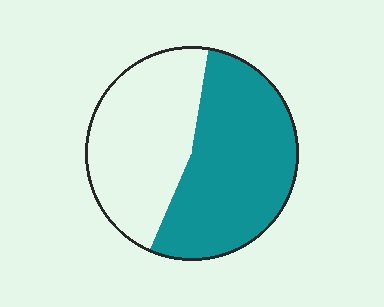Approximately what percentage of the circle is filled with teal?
Approximately 55%.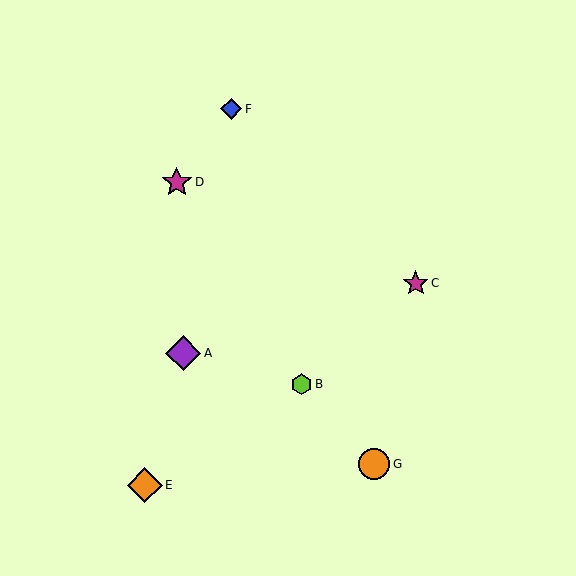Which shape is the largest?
The purple diamond (labeled A) is the largest.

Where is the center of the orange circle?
The center of the orange circle is at (374, 464).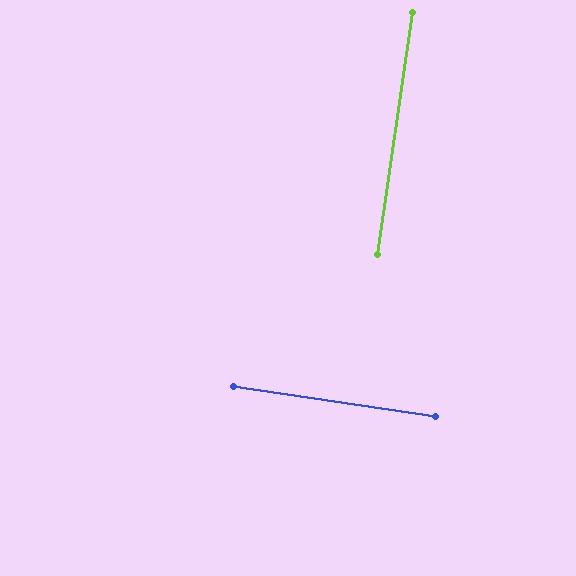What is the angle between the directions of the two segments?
Approximately 90 degrees.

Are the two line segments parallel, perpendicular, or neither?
Perpendicular — they meet at approximately 90°.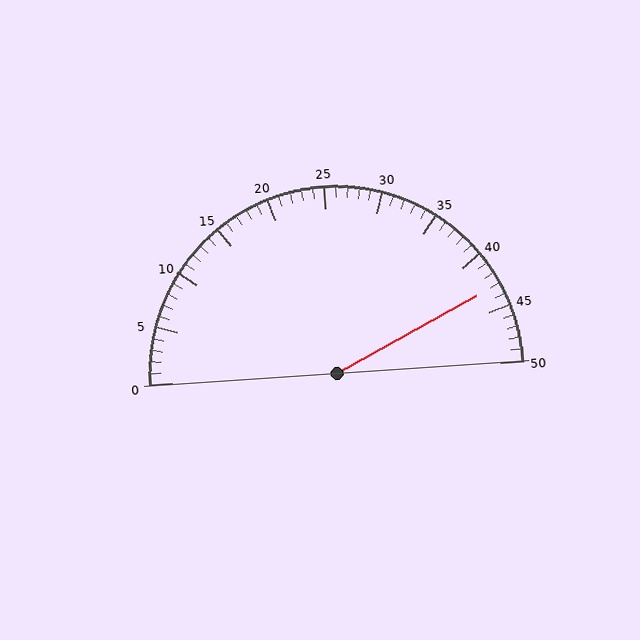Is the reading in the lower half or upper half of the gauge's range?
The reading is in the upper half of the range (0 to 50).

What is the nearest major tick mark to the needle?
The nearest major tick mark is 45.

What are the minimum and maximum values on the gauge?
The gauge ranges from 0 to 50.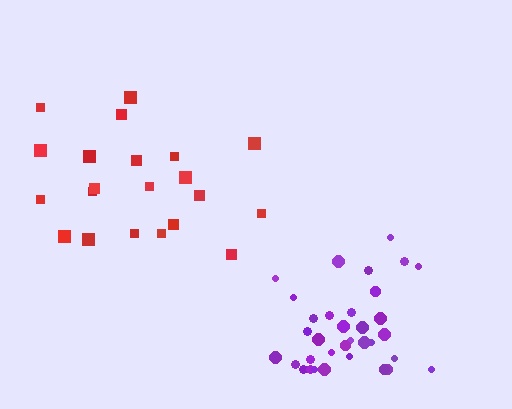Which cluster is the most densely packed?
Purple.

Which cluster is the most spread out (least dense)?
Red.